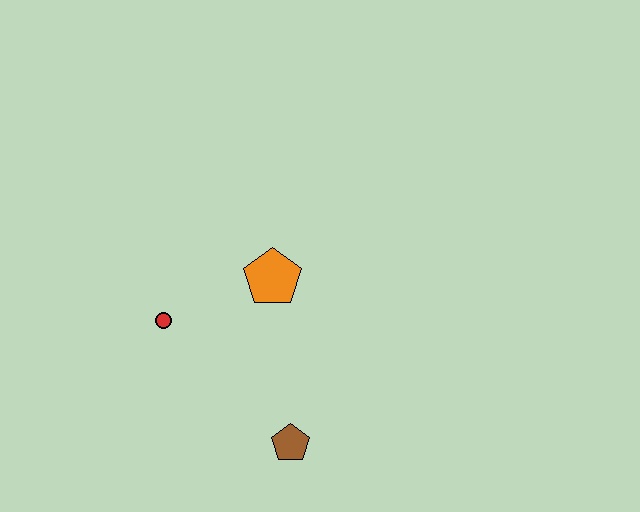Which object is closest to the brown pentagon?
The orange pentagon is closest to the brown pentagon.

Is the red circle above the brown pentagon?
Yes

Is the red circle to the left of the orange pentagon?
Yes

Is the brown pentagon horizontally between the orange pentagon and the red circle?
No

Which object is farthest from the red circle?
The brown pentagon is farthest from the red circle.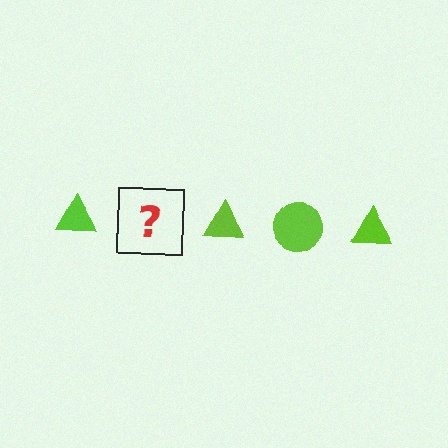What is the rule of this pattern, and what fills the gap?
The rule is that the pattern cycles through triangle, circle shapes in lime. The gap should be filled with a lime circle.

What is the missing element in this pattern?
The missing element is a lime circle.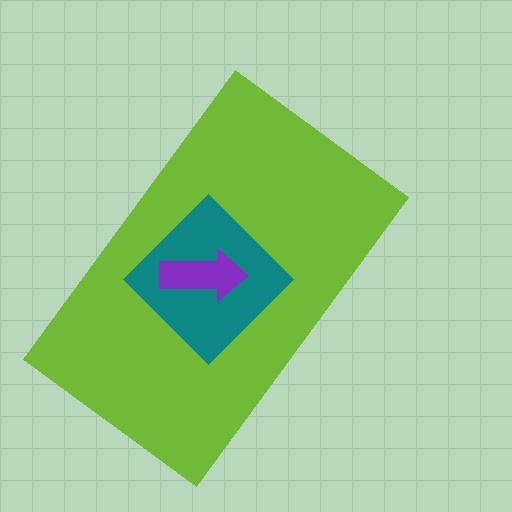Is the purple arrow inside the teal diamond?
Yes.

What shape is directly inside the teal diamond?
The purple arrow.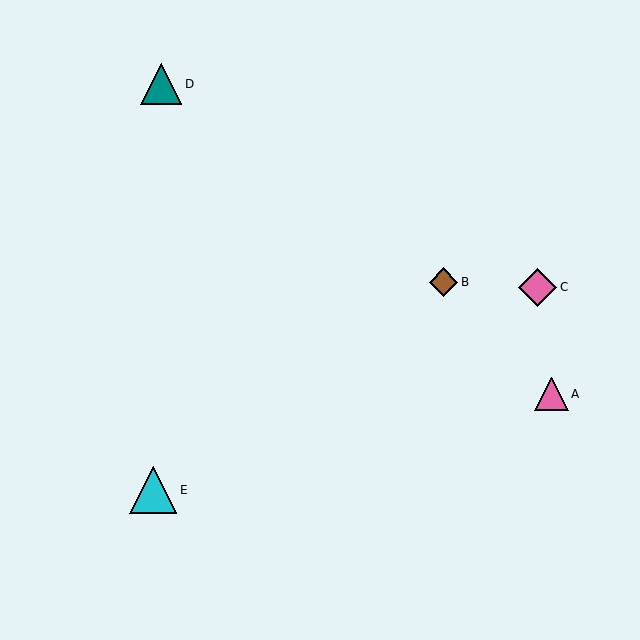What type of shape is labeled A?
Shape A is a pink triangle.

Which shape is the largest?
The cyan triangle (labeled E) is the largest.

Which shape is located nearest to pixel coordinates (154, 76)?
The teal triangle (labeled D) at (161, 84) is nearest to that location.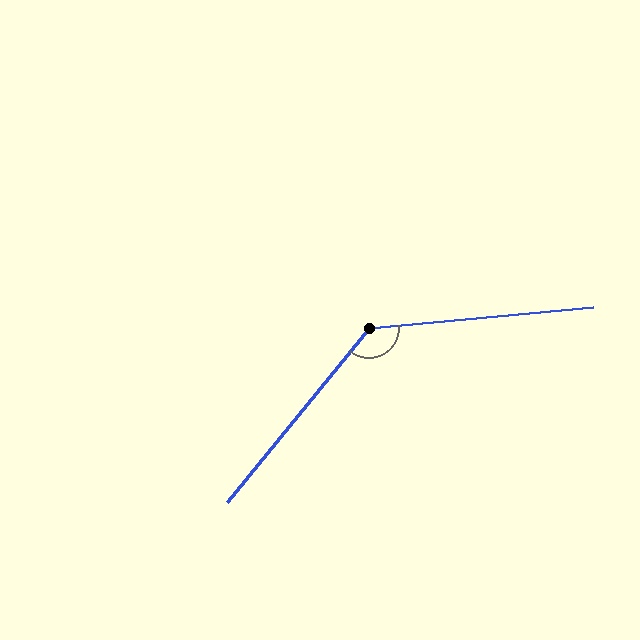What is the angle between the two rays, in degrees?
Approximately 134 degrees.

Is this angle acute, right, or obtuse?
It is obtuse.